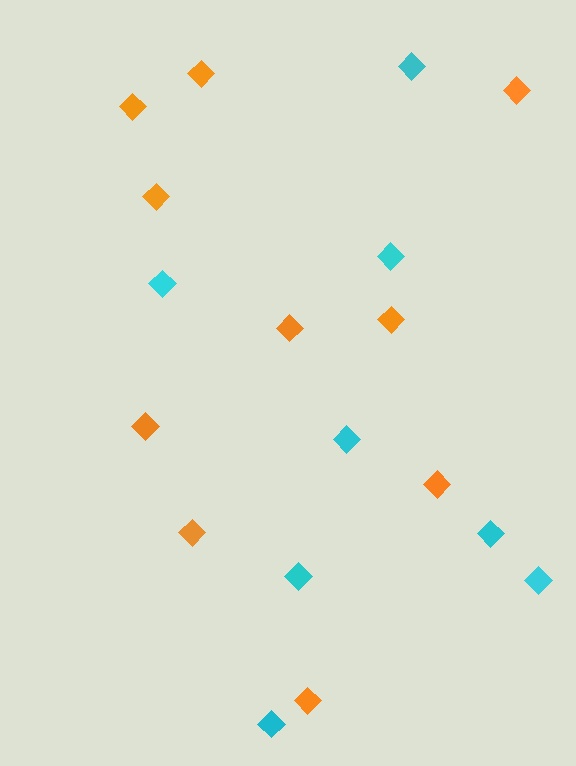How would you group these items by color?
There are 2 groups: one group of orange diamonds (10) and one group of cyan diamonds (8).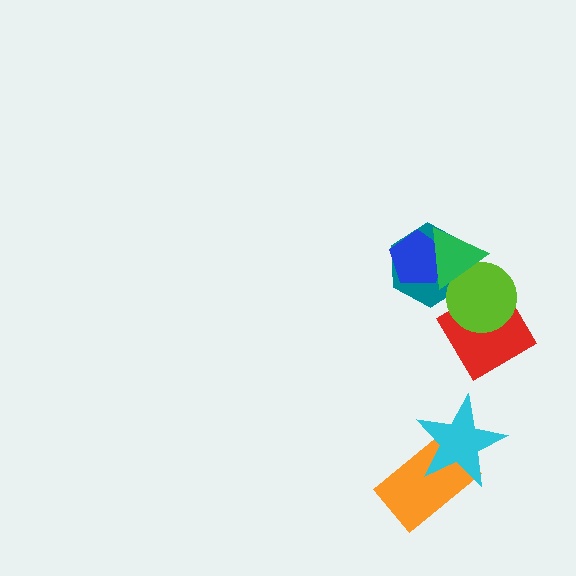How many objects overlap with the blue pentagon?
2 objects overlap with the blue pentagon.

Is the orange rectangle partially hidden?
Yes, it is partially covered by another shape.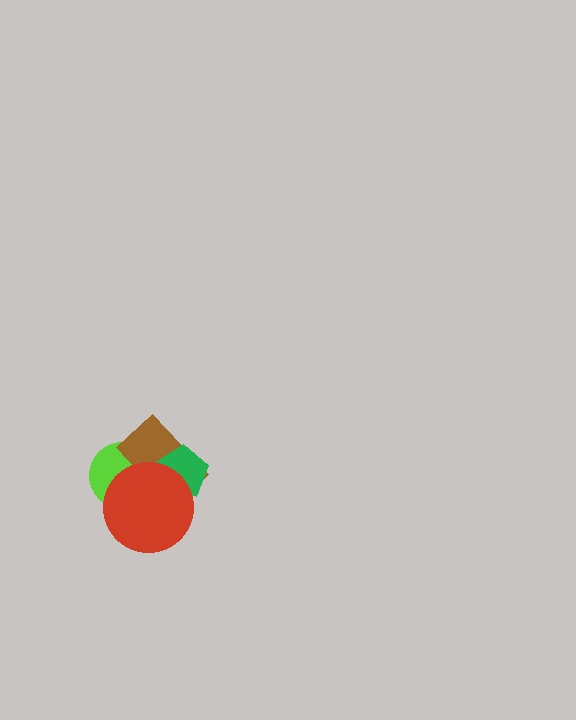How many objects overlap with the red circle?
3 objects overlap with the red circle.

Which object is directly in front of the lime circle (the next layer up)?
The brown rectangle is directly in front of the lime circle.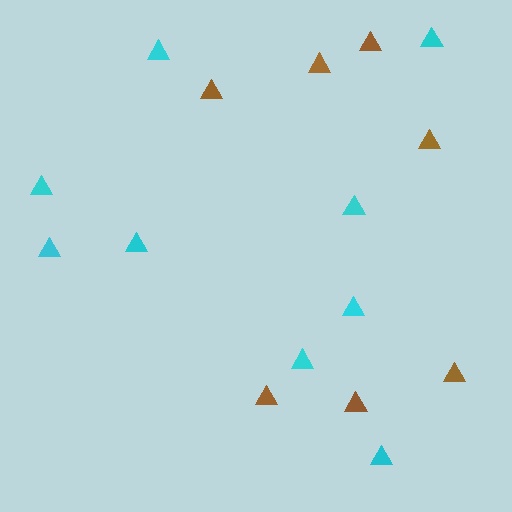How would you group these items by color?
There are 2 groups: one group of brown triangles (7) and one group of cyan triangles (9).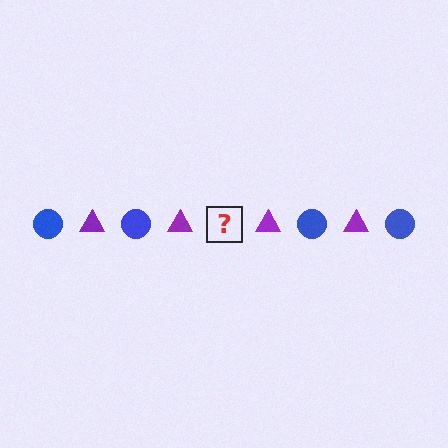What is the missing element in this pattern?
The missing element is a blue circle.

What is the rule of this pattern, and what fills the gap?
The rule is that the pattern alternates between blue circle and purple triangle. The gap should be filled with a blue circle.